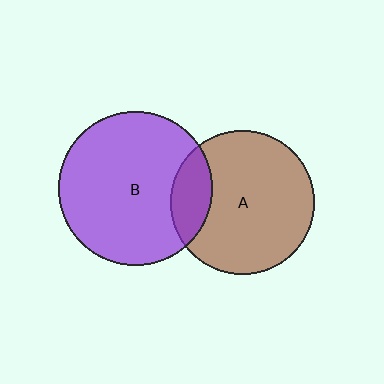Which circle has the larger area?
Circle B (purple).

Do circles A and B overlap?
Yes.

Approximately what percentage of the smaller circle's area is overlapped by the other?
Approximately 20%.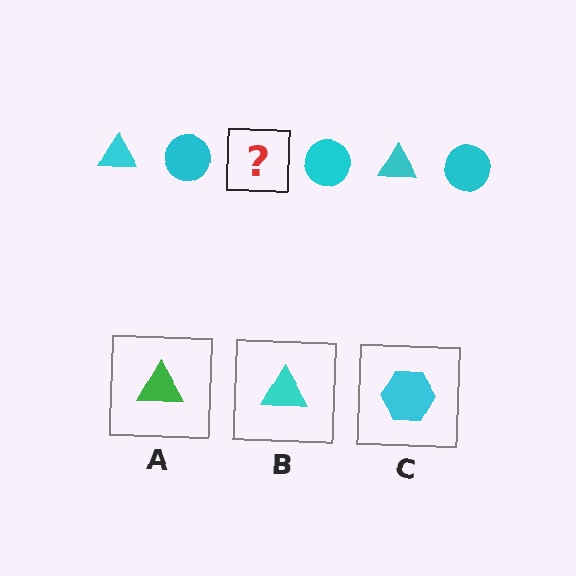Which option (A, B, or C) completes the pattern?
B.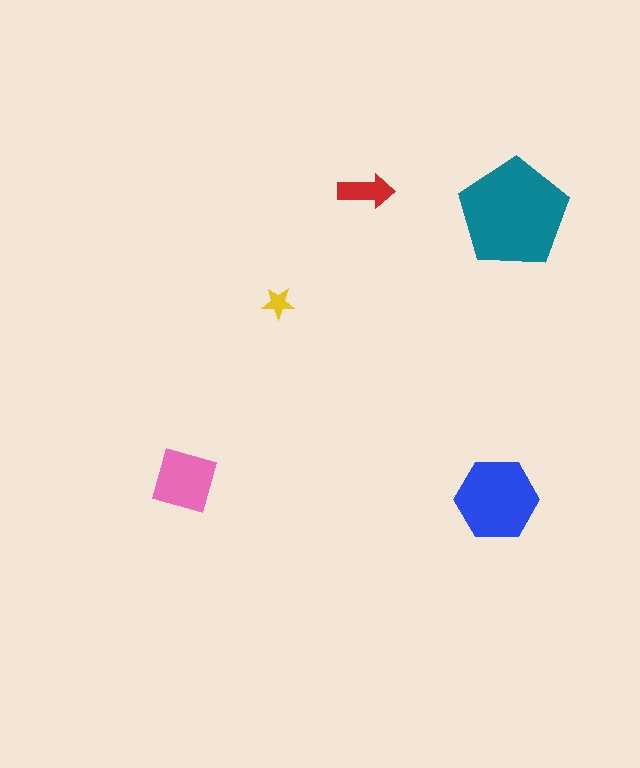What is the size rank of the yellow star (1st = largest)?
5th.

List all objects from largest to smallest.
The teal pentagon, the blue hexagon, the pink diamond, the red arrow, the yellow star.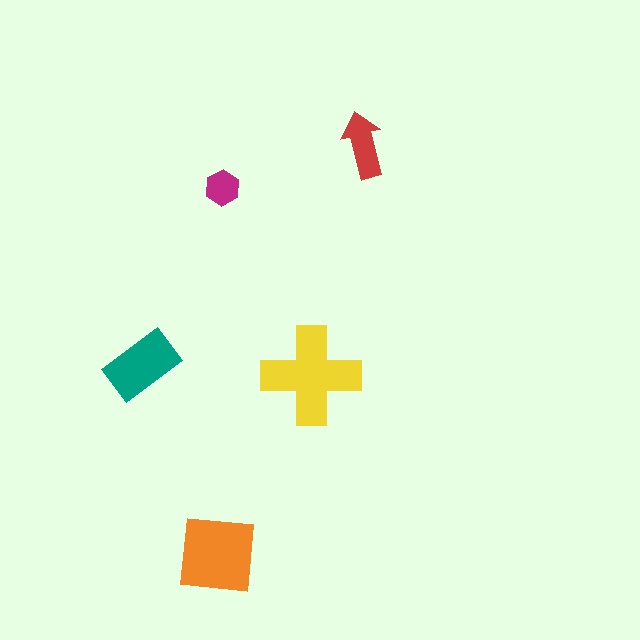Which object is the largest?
The yellow cross.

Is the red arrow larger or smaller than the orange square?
Smaller.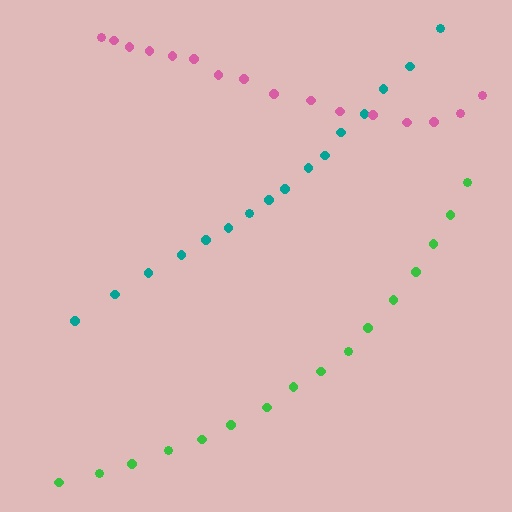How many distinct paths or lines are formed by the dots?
There are 3 distinct paths.